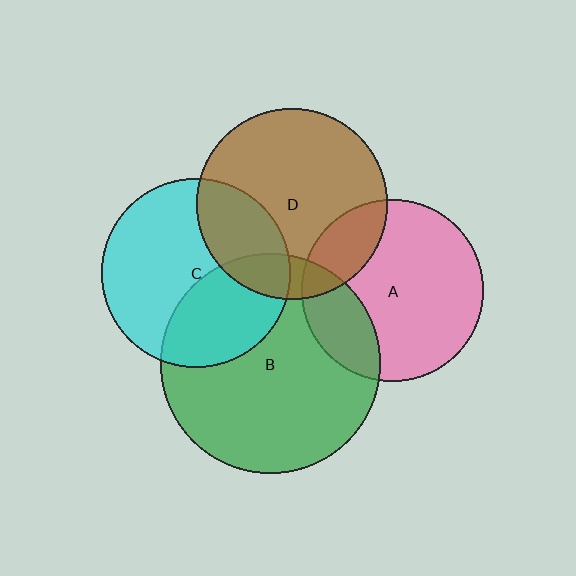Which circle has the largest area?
Circle B (green).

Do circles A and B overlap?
Yes.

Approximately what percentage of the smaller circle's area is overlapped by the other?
Approximately 20%.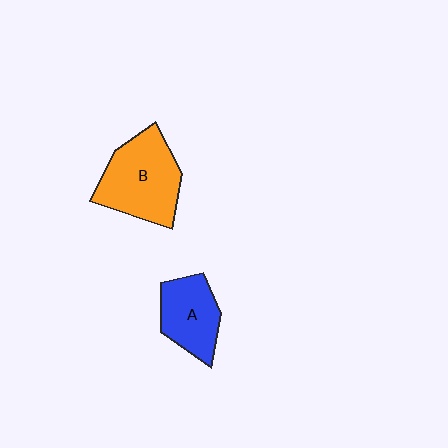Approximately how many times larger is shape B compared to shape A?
Approximately 1.5 times.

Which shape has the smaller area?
Shape A (blue).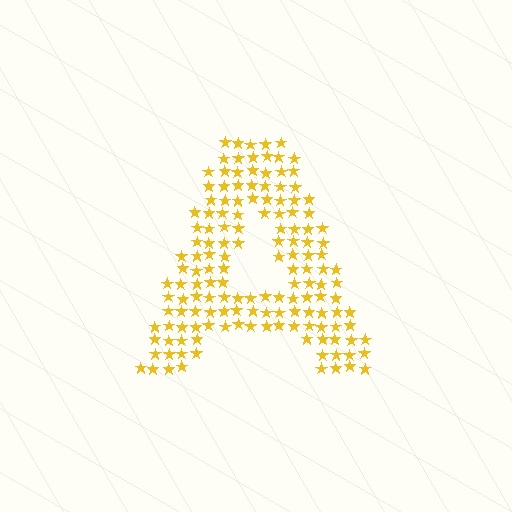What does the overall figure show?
The overall figure shows the letter A.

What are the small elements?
The small elements are stars.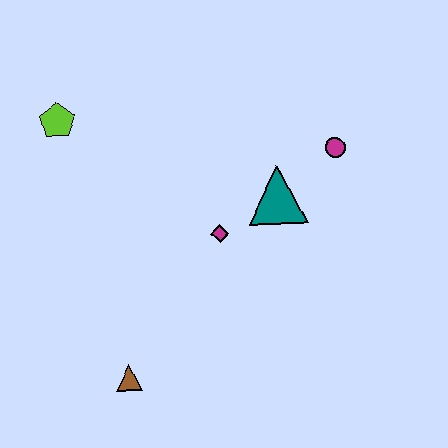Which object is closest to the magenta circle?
The teal triangle is closest to the magenta circle.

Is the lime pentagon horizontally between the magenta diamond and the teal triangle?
No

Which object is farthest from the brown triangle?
The magenta circle is farthest from the brown triangle.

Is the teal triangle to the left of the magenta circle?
Yes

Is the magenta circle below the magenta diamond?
No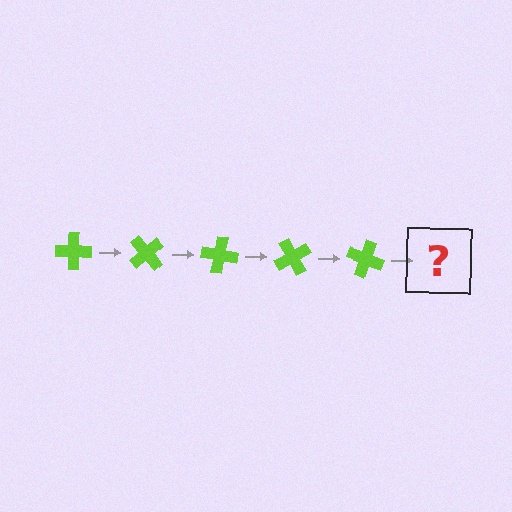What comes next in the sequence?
The next element should be a lime cross rotated 250 degrees.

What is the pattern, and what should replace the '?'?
The pattern is that the cross rotates 50 degrees each step. The '?' should be a lime cross rotated 250 degrees.